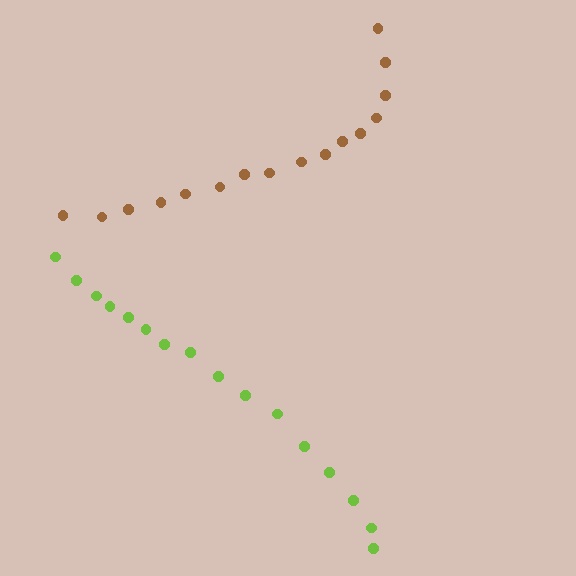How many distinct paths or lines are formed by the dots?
There are 2 distinct paths.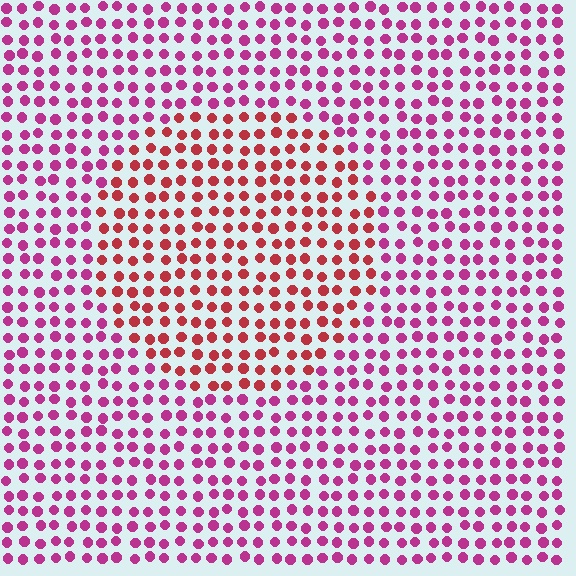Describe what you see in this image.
The image is filled with small magenta elements in a uniform arrangement. A circle-shaped region is visible where the elements are tinted to a slightly different hue, forming a subtle color boundary.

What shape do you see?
I see a circle.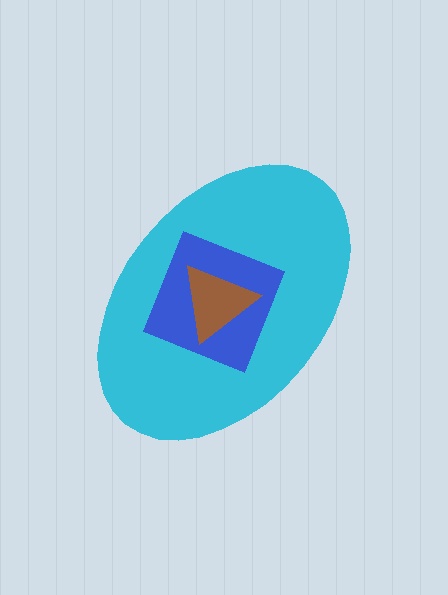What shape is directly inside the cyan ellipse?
The blue diamond.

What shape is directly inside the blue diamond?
The brown triangle.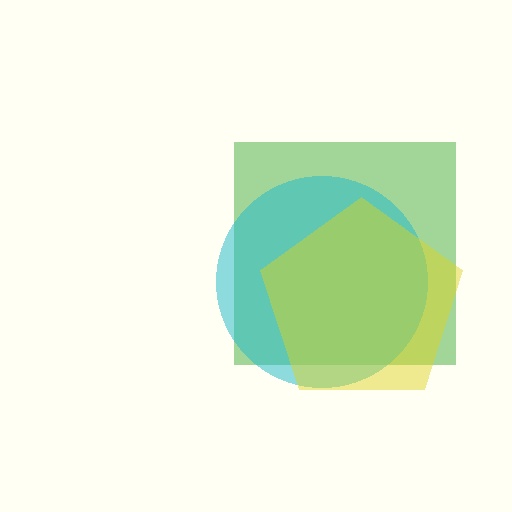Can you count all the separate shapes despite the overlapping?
Yes, there are 3 separate shapes.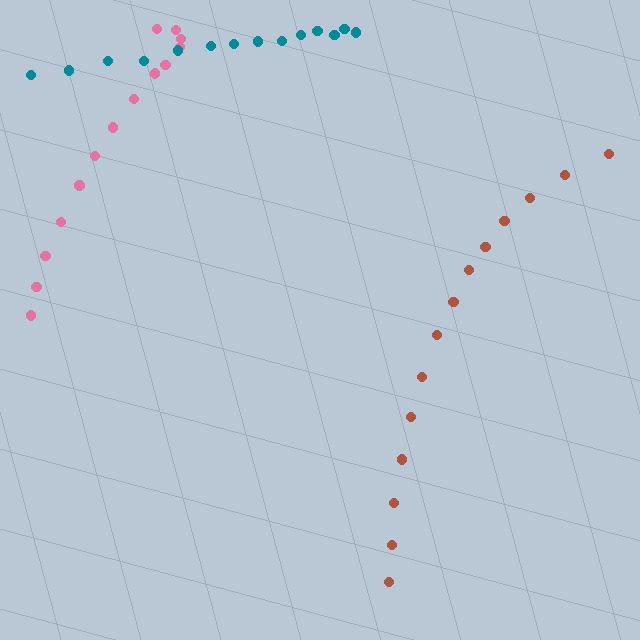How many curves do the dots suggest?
There are 3 distinct paths.